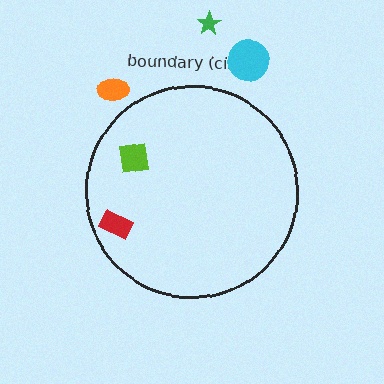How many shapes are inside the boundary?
2 inside, 3 outside.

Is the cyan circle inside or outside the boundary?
Outside.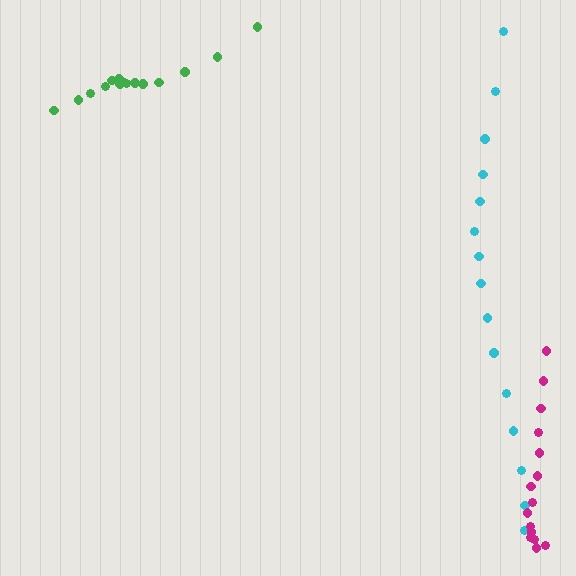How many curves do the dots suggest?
There are 3 distinct paths.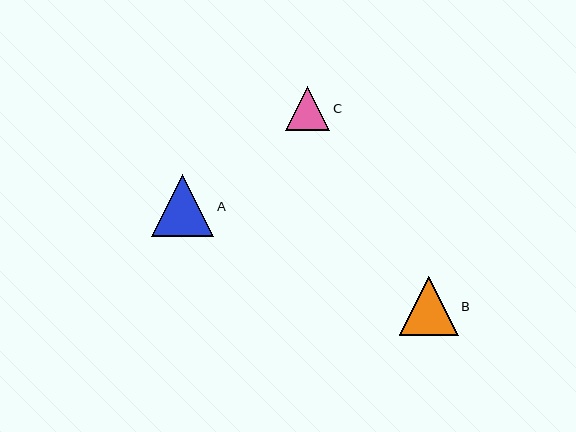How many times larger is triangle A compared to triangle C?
Triangle A is approximately 1.4 times the size of triangle C.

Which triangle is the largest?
Triangle A is the largest with a size of approximately 62 pixels.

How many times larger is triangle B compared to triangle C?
Triangle B is approximately 1.3 times the size of triangle C.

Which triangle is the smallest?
Triangle C is the smallest with a size of approximately 44 pixels.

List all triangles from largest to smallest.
From largest to smallest: A, B, C.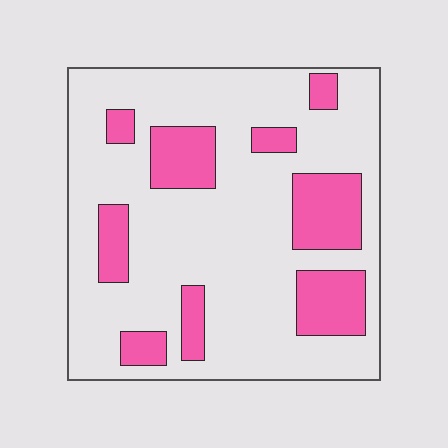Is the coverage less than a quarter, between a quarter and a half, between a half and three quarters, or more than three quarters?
Less than a quarter.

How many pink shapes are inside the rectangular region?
9.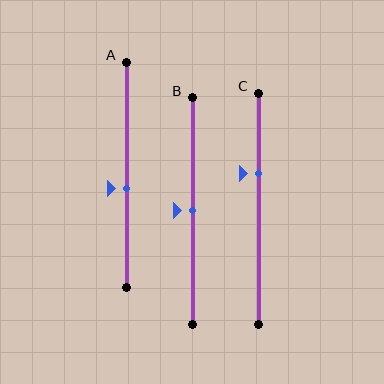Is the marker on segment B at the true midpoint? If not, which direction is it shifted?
Yes, the marker on segment B is at the true midpoint.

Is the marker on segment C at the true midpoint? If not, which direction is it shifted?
No, the marker on segment C is shifted upward by about 15% of the segment length.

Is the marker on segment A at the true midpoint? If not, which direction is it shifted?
No, the marker on segment A is shifted downward by about 6% of the segment length.